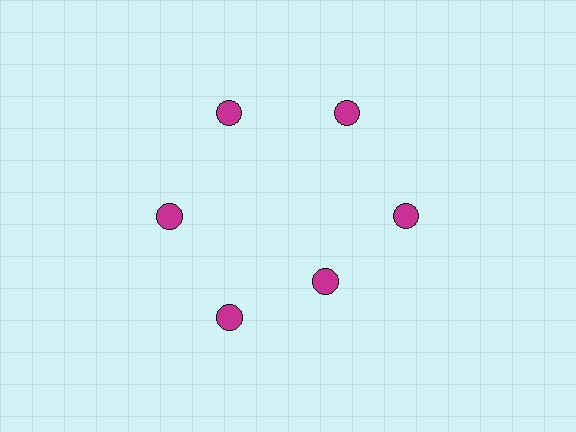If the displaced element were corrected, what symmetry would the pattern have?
It would have 6-fold rotational symmetry — the pattern would map onto itself every 60 degrees.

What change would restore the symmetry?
The symmetry would be restored by moving it outward, back onto the ring so that all 6 circles sit at equal angles and equal distance from the center.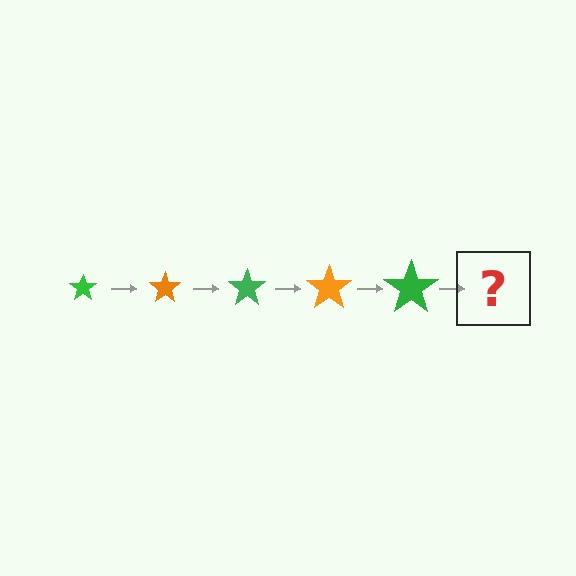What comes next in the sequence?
The next element should be an orange star, larger than the previous one.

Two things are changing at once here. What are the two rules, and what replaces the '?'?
The two rules are that the star grows larger each step and the color cycles through green and orange. The '?' should be an orange star, larger than the previous one.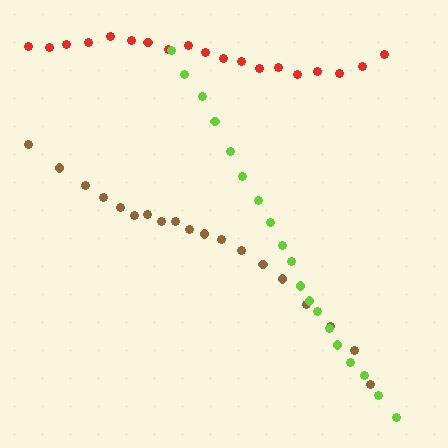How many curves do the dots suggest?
There are 3 distinct paths.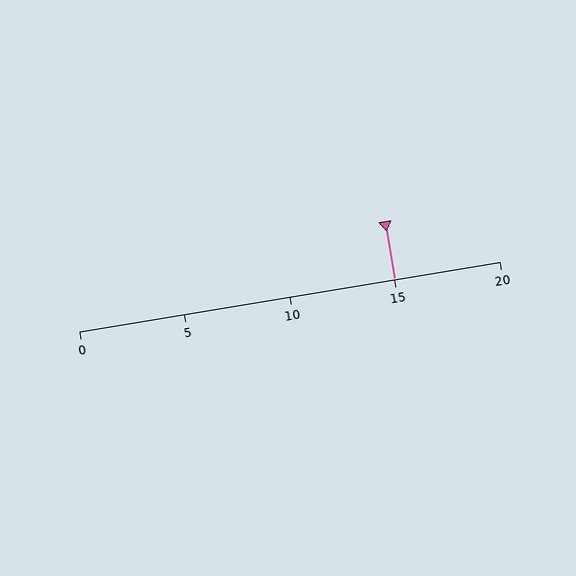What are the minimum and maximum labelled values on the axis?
The axis runs from 0 to 20.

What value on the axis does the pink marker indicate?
The marker indicates approximately 15.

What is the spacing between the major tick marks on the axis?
The major ticks are spaced 5 apart.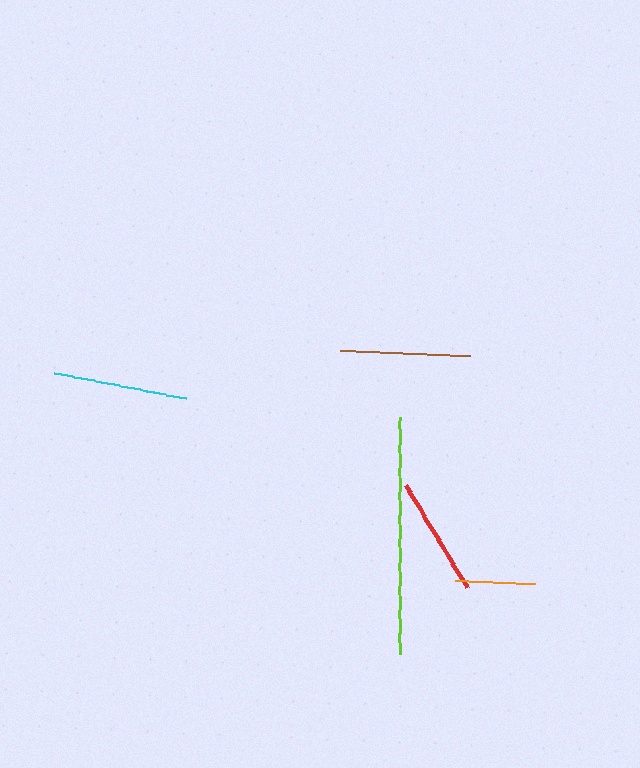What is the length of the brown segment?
The brown segment is approximately 129 pixels long.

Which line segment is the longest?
The lime line is the longest at approximately 237 pixels.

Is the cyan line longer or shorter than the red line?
The cyan line is longer than the red line.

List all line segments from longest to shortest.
From longest to shortest: lime, cyan, brown, red, orange.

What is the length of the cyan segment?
The cyan segment is approximately 134 pixels long.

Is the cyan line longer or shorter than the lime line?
The lime line is longer than the cyan line.